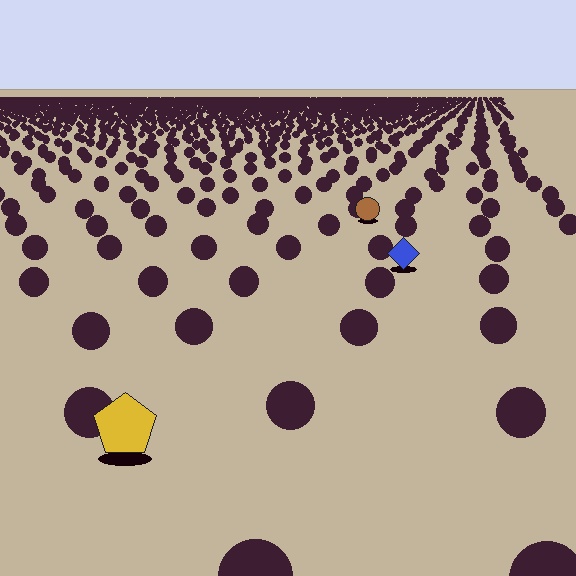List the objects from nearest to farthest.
From nearest to farthest: the yellow pentagon, the blue diamond, the brown circle.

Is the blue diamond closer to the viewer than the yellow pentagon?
No. The yellow pentagon is closer — you can tell from the texture gradient: the ground texture is coarser near it.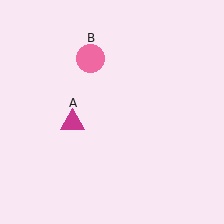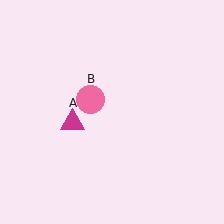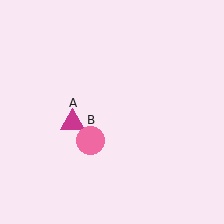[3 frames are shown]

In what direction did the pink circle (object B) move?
The pink circle (object B) moved down.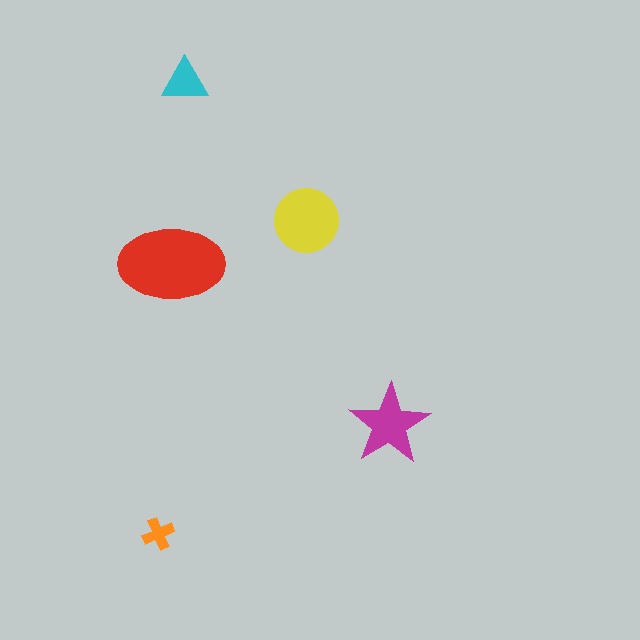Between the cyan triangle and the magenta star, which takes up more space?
The magenta star.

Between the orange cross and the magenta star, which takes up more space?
The magenta star.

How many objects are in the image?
There are 5 objects in the image.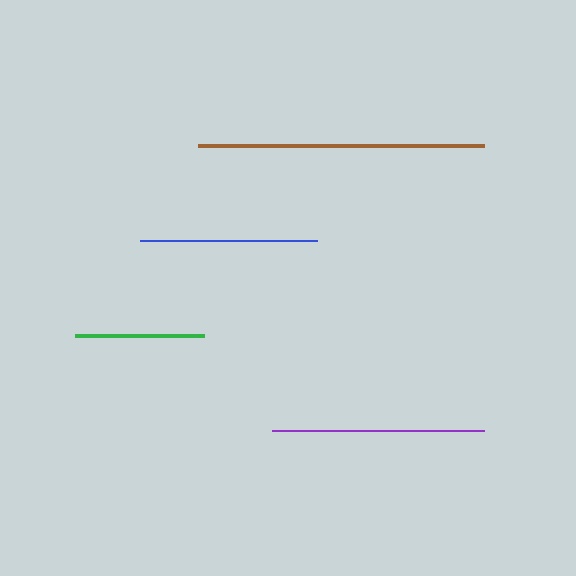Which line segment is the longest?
The brown line is the longest at approximately 286 pixels.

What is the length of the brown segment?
The brown segment is approximately 286 pixels long.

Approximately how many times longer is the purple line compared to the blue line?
The purple line is approximately 1.2 times the length of the blue line.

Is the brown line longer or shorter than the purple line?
The brown line is longer than the purple line.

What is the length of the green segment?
The green segment is approximately 128 pixels long.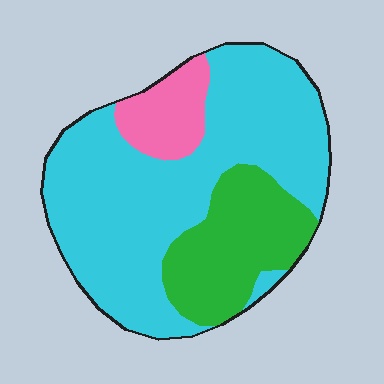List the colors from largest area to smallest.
From largest to smallest: cyan, green, pink.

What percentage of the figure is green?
Green covers around 25% of the figure.